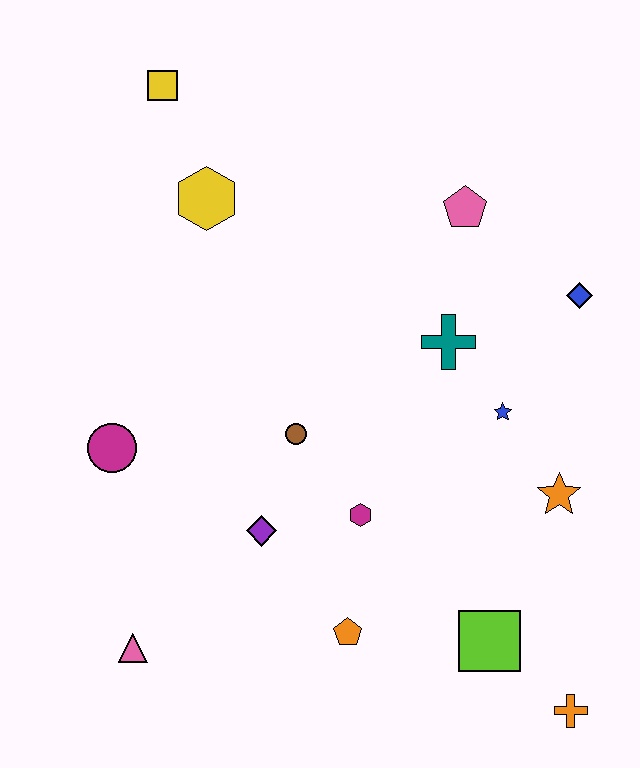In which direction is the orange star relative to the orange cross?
The orange star is above the orange cross.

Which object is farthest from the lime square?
The yellow square is farthest from the lime square.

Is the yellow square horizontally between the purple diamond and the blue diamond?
No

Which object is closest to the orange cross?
The lime square is closest to the orange cross.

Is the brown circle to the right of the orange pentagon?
No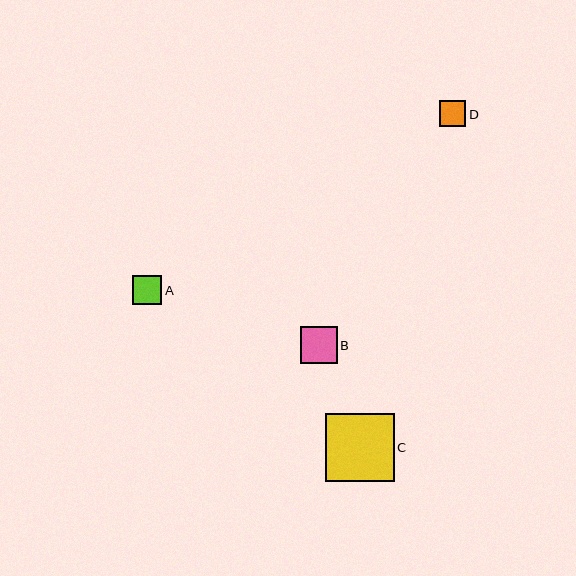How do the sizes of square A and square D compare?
Square A and square D are approximately the same size.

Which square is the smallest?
Square D is the smallest with a size of approximately 26 pixels.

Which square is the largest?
Square C is the largest with a size of approximately 68 pixels.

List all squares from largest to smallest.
From largest to smallest: C, B, A, D.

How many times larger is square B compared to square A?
Square B is approximately 1.2 times the size of square A.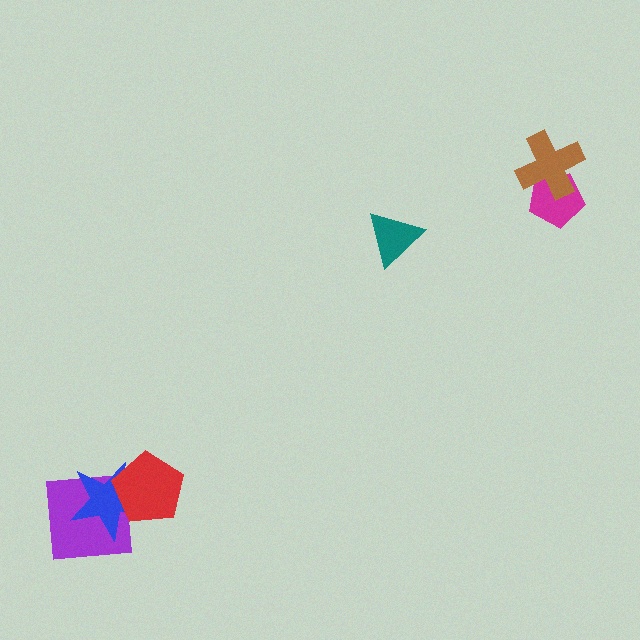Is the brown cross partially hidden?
No, no other shape covers it.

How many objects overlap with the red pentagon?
2 objects overlap with the red pentagon.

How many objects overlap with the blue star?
2 objects overlap with the blue star.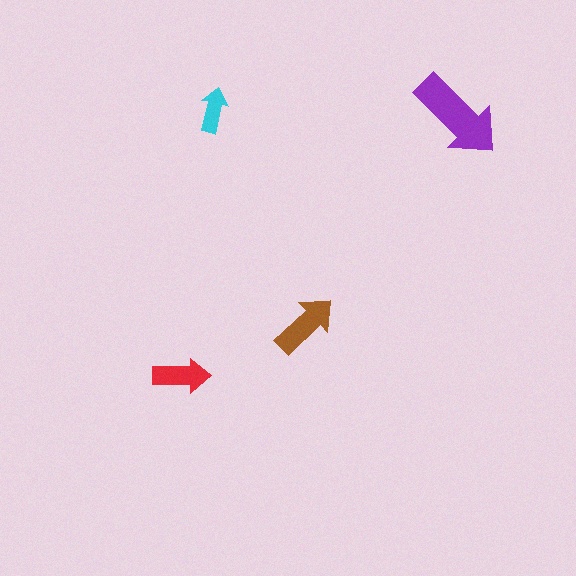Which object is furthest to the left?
The red arrow is leftmost.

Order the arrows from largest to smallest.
the purple one, the brown one, the red one, the cyan one.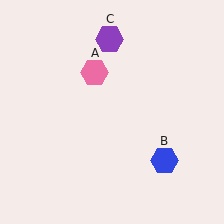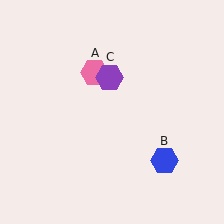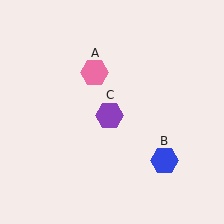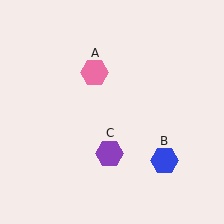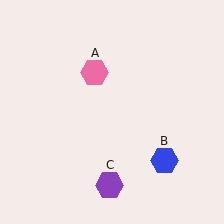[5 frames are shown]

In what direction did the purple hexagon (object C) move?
The purple hexagon (object C) moved down.